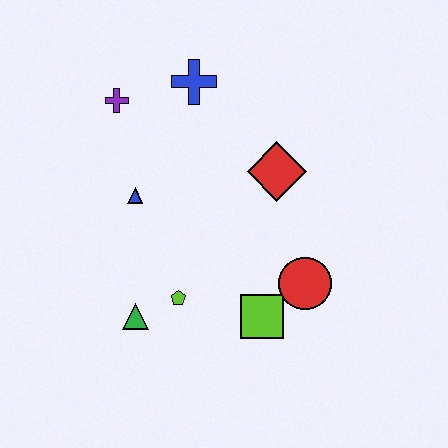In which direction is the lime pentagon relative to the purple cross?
The lime pentagon is below the purple cross.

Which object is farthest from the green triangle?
The blue cross is farthest from the green triangle.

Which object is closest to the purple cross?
The blue cross is closest to the purple cross.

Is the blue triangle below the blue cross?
Yes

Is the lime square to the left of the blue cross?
No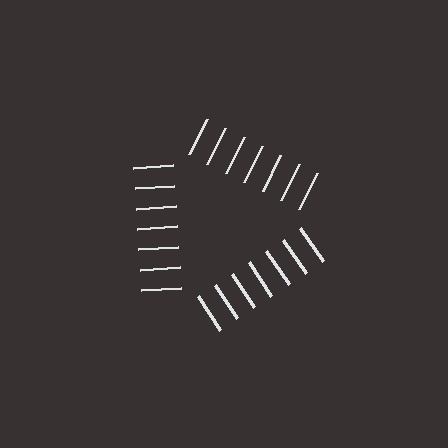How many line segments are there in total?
21 — 7 along each of the 3 edges.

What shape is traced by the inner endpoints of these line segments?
An illusory triangle — the line segments terminate on its edges but no continuous stroke is drawn.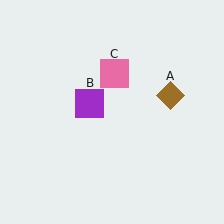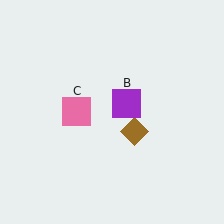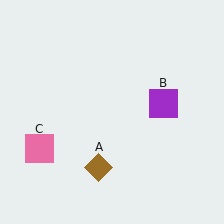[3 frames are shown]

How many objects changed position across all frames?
3 objects changed position: brown diamond (object A), purple square (object B), pink square (object C).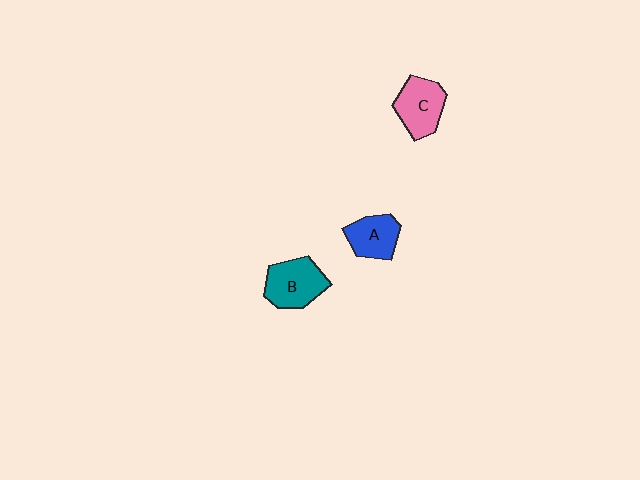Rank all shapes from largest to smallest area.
From largest to smallest: B (teal), C (pink), A (blue).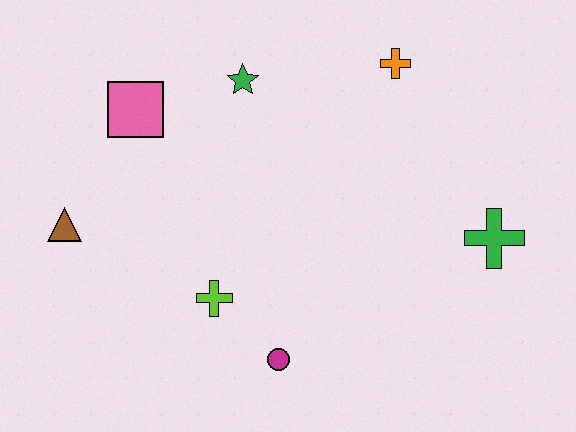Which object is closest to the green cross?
The orange cross is closest to the green cross.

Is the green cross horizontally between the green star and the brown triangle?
No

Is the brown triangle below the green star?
Yes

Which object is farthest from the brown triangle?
The green cross is farthest from the brown triangle.